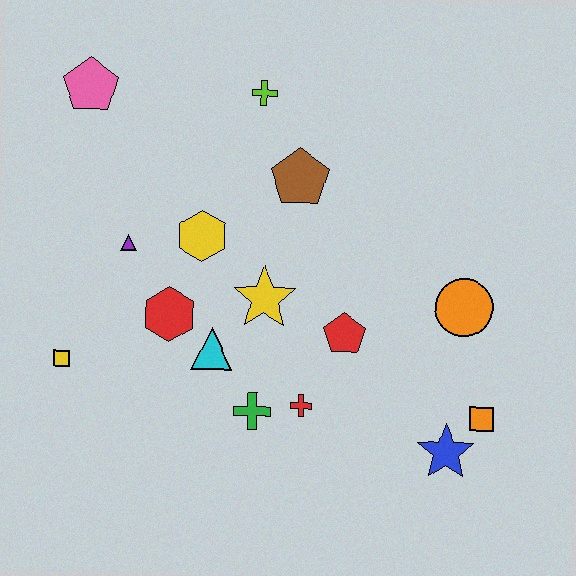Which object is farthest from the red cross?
The pink pentagon is farthest from the red cross.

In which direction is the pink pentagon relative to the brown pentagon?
The pink pentagon is to the left of the brown pentagon.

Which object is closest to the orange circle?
The orange square is closest to the orange circle.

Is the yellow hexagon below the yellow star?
No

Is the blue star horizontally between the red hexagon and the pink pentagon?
No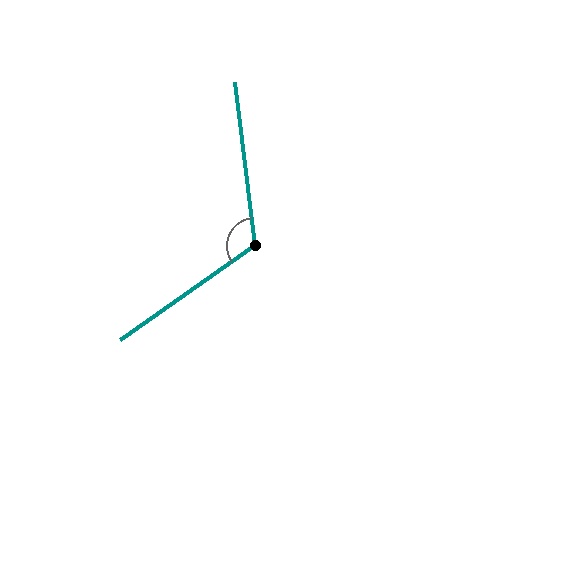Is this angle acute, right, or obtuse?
It is obtuse.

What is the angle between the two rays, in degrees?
Approximately 118 degrees.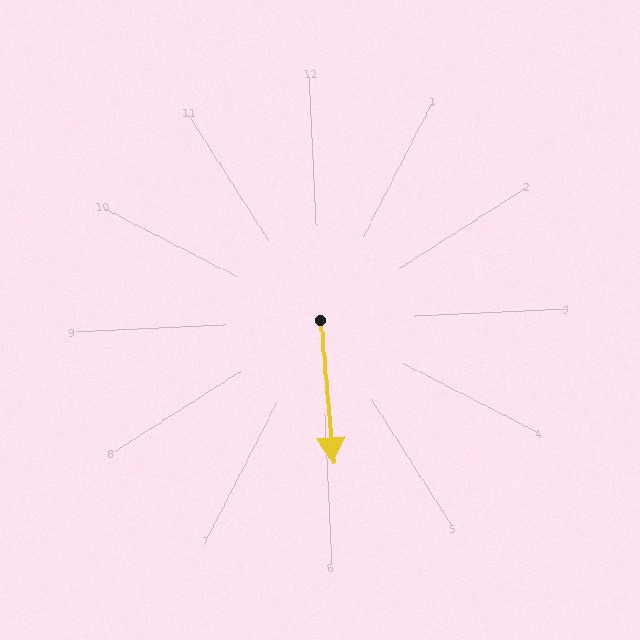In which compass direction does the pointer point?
South.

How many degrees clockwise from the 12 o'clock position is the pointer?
Approximately 178 degrees.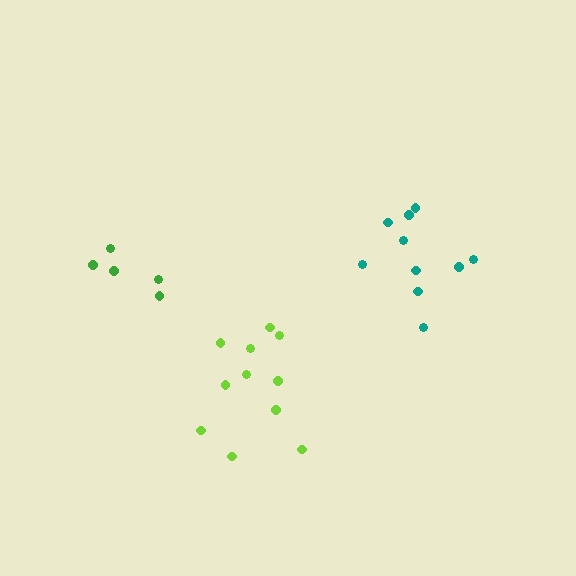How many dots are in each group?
Group 1: 10 dots, Group 2: 11 dots, Group 3: 5 dots (26 total).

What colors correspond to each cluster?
The clusters are colored: teal, lime, green.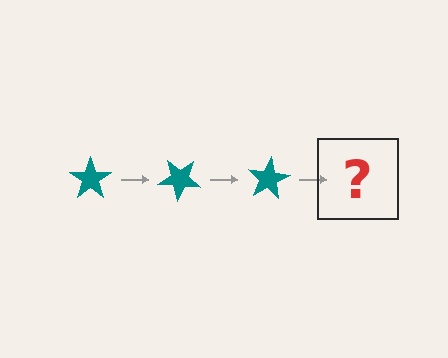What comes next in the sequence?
The next element should be a teal star rotated 120 degrees.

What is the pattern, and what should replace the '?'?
The pattern is that the star rotates 40 degrees each step. The '?' should be a teal star rotated 120 degrees.